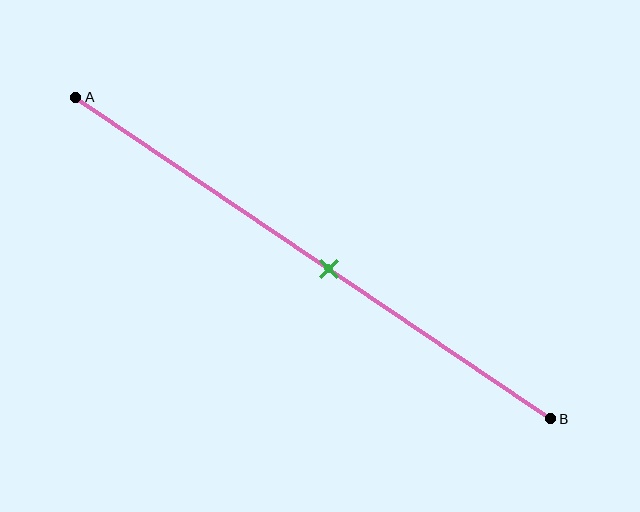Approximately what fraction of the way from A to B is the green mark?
The green mark is approximately 55% of the way from A to B.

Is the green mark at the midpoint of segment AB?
No, the mark is at about 55% from A, not at the 50% midpoint.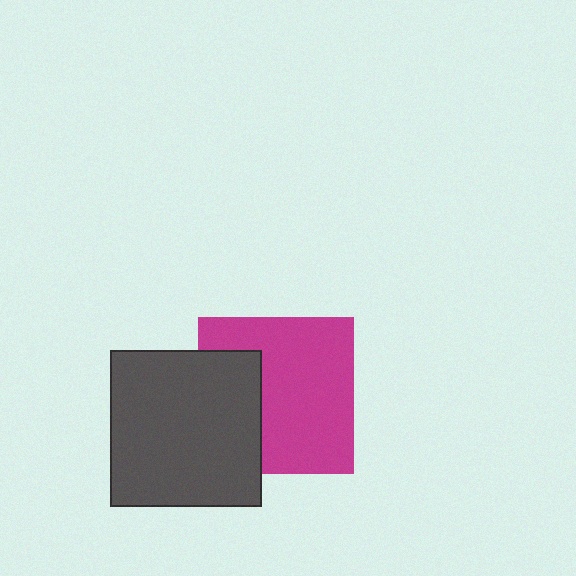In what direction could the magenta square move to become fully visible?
The magenta square could move right. That would shift it out from behind the dark gray rectangle entirely.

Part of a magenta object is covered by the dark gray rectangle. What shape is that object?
It is a square.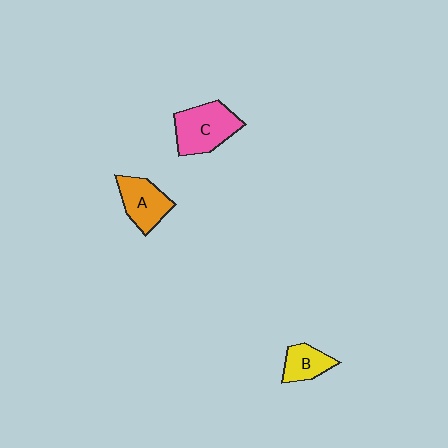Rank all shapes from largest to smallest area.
From largest to smallest: C (pink), A (orange), B (yellow).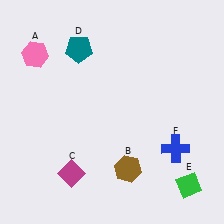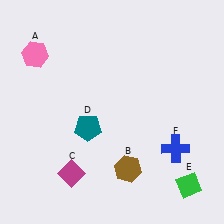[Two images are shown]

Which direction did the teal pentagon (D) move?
The teal pentagon (D) moved down.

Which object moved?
The teal pentagon (D) moved down.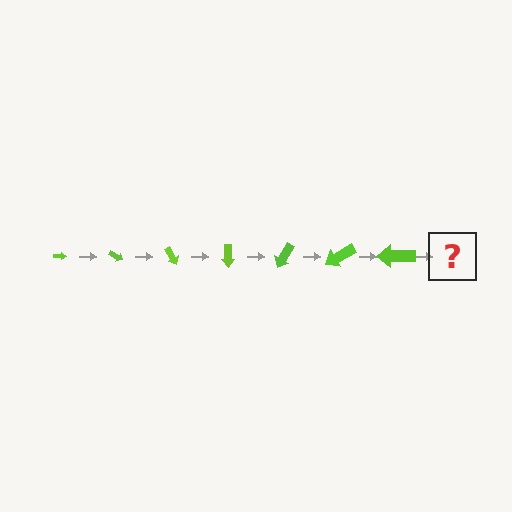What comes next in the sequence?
The next element should be an arrow, larger than the previous one and rotated 210 degrees from the start.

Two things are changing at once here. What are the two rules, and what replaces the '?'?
The two rules are that the arrow grows larger each step and it rotates 30 degrees each step. The '?' should be an arrow, larger than the previous one and rotated 210 degrees from the start.